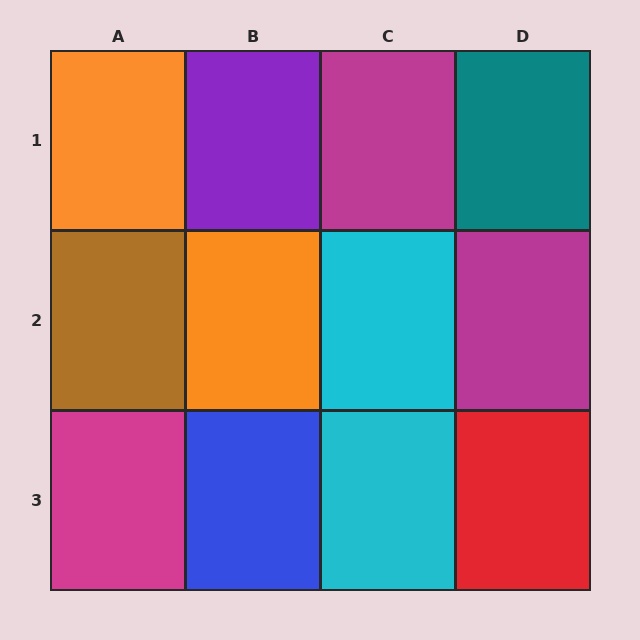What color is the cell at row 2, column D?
Magenta.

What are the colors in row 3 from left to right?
Magenta, blue, cyan, red.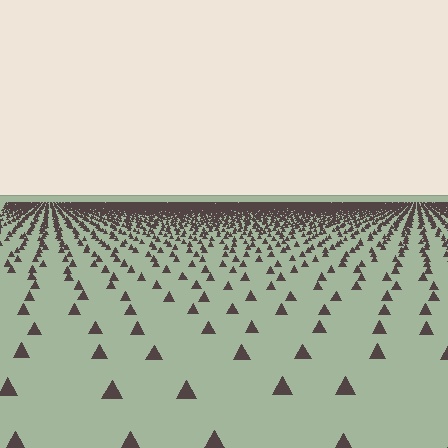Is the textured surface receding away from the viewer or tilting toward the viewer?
The surface is receding away from the viewer. Texture elements get smaller and denser toward the top.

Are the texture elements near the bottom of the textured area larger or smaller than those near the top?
Larger. Near the bottom, elements are closer to the viewer and appear at a bigger on-screen size.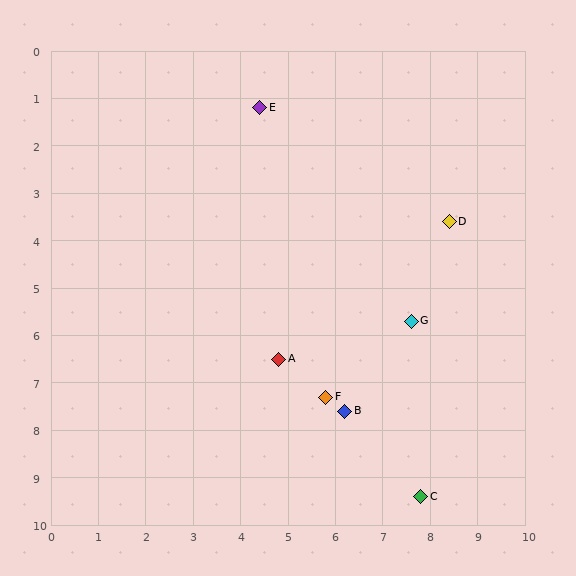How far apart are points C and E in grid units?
Points C and E are about 8.9 grid units apart.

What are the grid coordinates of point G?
Point G is at approximately (7.6, 5.7).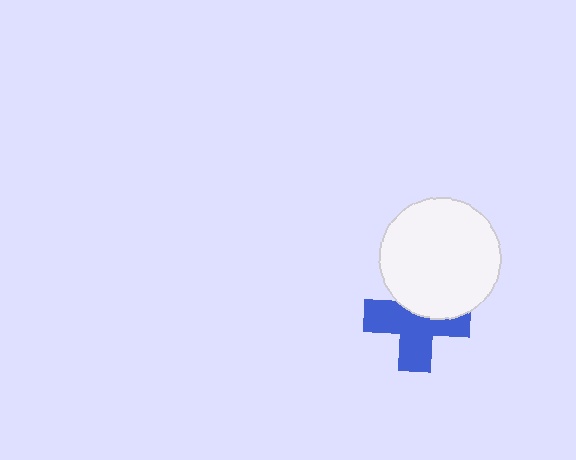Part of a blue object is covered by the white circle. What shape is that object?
It is a cross.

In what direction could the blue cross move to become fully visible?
The blue cross could move down. That would shift it out from behind the white circle entirely.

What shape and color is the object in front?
The object in front is a white circle.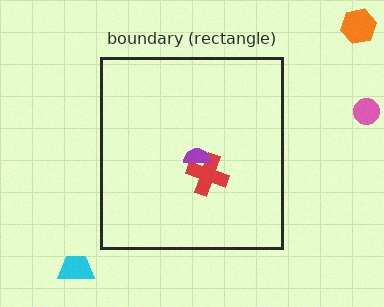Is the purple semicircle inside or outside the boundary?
Inside.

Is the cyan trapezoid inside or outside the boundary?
Outside.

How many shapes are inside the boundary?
2 inside, 3 outside.